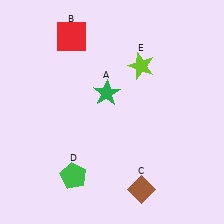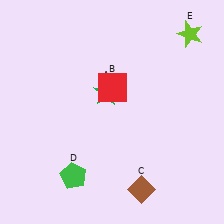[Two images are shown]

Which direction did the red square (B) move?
The red square (B) moved down.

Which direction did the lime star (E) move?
The lime star (E) moved right.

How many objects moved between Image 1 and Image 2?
2 objects moved between the two images.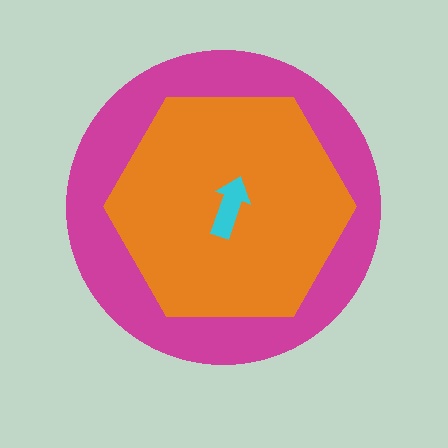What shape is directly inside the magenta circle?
The orange hexagon.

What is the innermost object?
The cyan arrow.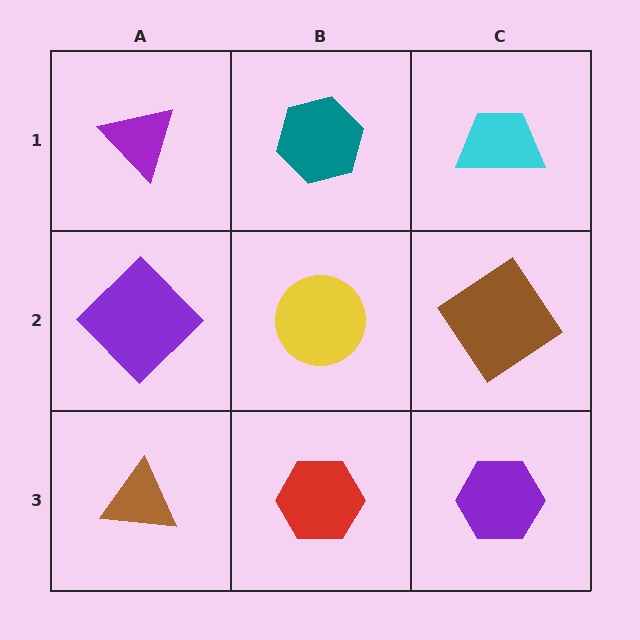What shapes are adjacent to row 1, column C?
A brown diamond (row 2, column C), a teal hexagon (row 1, column B).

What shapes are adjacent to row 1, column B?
A yellow circle (row 2, column B), a purple triangle (row 1, column A), a cyan trapezoid (row 1, column C).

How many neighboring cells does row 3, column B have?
3.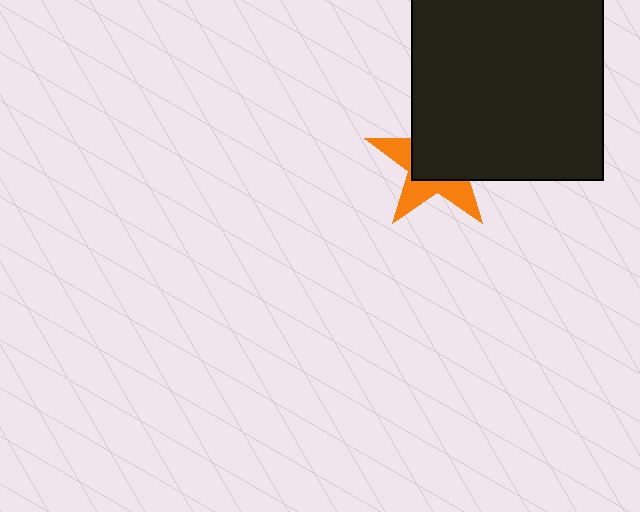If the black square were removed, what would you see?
You would see the complete orange star.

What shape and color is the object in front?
The object in front is a black square.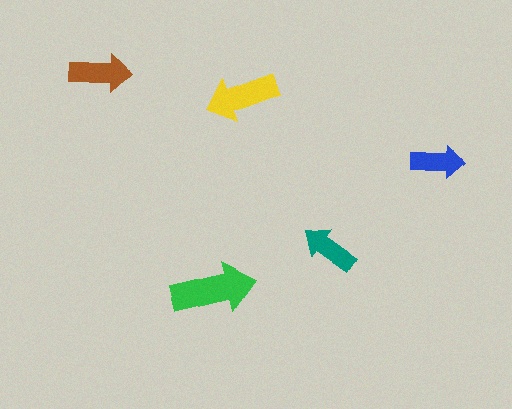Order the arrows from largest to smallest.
the green one, the yellow one, the brown one, the teal one, the blue one.